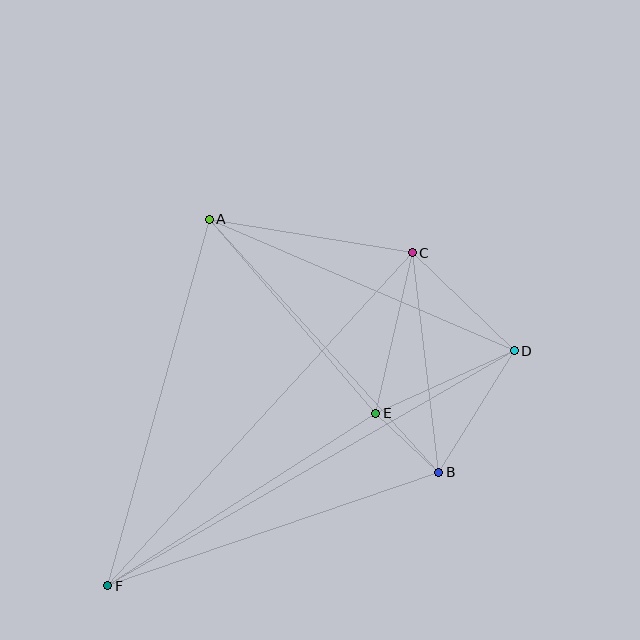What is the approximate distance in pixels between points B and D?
The distance between B and D is approximately 143 pixels.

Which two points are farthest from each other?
Points D and F are farthest from each other.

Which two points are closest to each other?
Points B and E are closest to each other.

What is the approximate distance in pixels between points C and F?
The distance between C and F is approximately 451 pixels.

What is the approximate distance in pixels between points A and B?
The distance between A and B is approximately 342 pixels.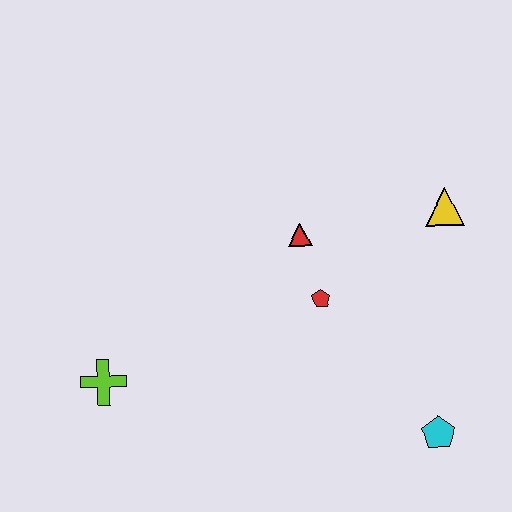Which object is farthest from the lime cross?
The yellow triangle is farthest from the lime cross.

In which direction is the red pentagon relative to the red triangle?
The red pentagon is below the red triangle.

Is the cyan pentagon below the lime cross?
Yes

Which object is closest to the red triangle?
The red pentagon is closest to the red triangle.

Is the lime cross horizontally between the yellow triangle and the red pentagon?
No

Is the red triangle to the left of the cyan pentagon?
Yes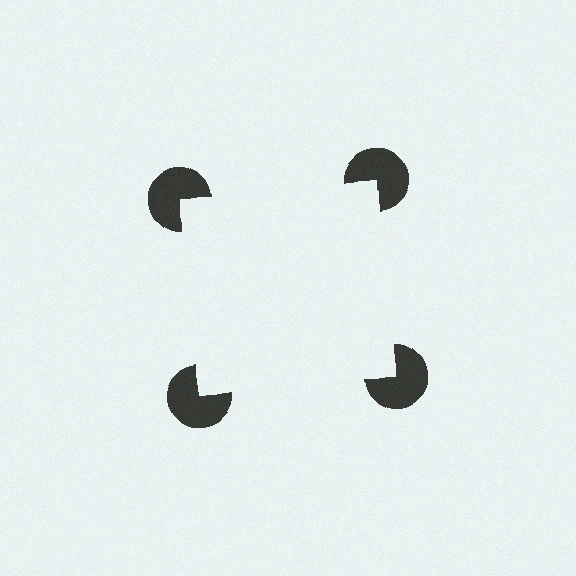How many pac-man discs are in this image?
There are 4 — one at each vertex of the illusory square.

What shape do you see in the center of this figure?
An illusory square — its edges are inferred from the aligned wedge cuts in the pac-man discs, not physically drawn.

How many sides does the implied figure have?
4 sides.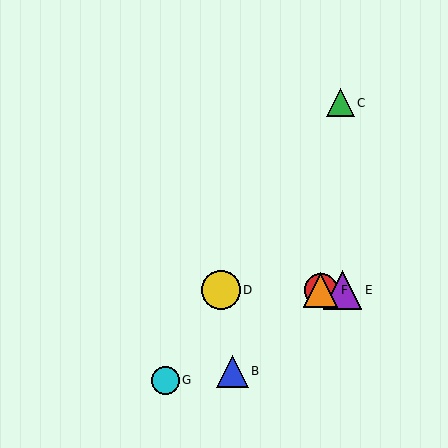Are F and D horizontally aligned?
Yes, both are at y≈290.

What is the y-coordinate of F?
Object F is at y≈290.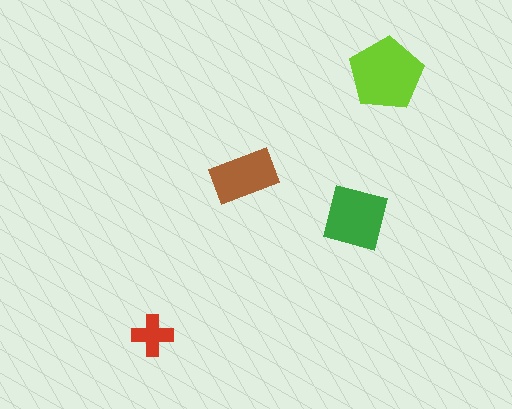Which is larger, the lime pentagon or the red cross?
The lime pentagon.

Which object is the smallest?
The red cross.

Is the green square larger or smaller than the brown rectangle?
Larger.